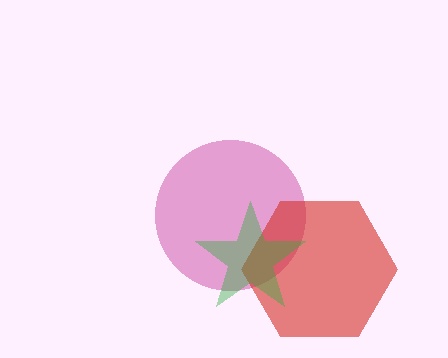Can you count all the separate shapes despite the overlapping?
Yes, there are 3 separate shapes.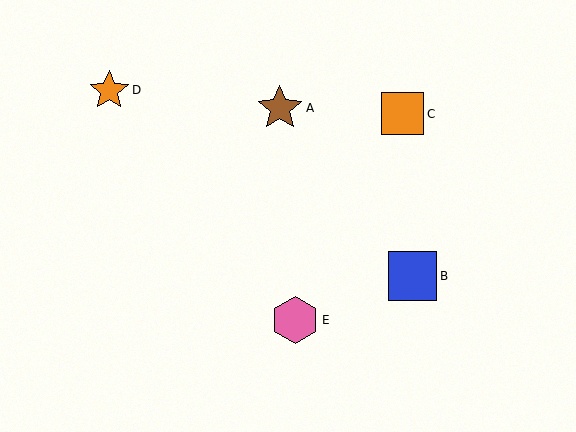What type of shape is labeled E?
Shape E is a pink hexagon.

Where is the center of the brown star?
The center of the brown star is at (280, 108).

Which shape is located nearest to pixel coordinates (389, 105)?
The orange square (labeled C) at (403, 114) is nearest to that location.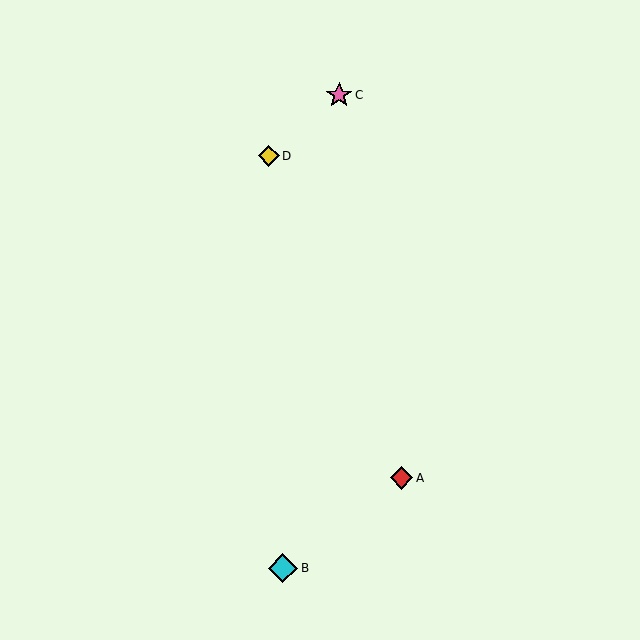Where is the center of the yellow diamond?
The center of the yellow diamond is at (269, 156).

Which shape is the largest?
The cyan diamond (labeled B) is the largest.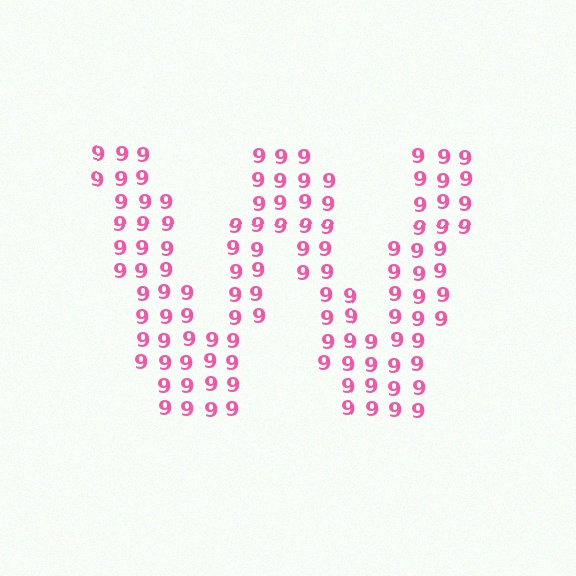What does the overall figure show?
The overall figure shows the letter W.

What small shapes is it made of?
It is made of small digit 9's.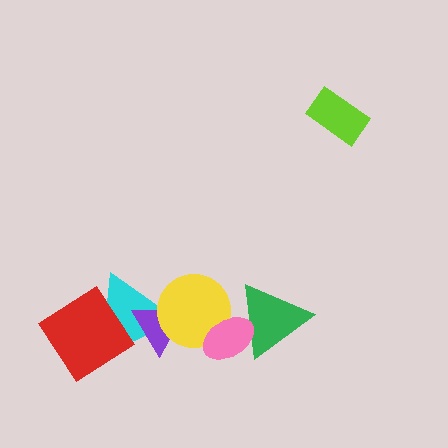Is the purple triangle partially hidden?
Yes, it is partially covered by another shape.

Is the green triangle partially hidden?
Yes, it is partially covered by another shape.